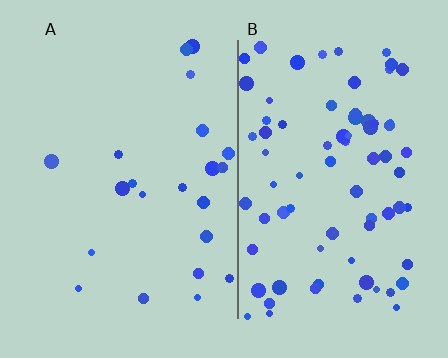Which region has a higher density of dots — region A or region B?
B (the right).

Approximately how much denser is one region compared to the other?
Approximately 3.5× — region B over region A.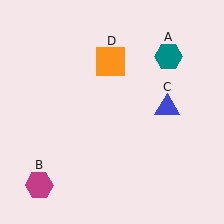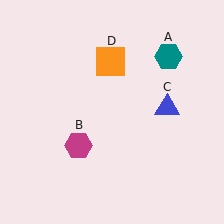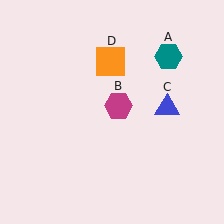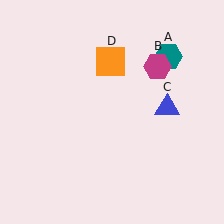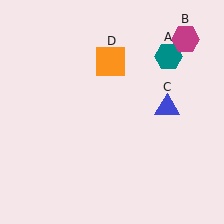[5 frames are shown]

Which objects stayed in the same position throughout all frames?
Teal hexagon (object A) and blue triangle (object C) and orange square (object D) remained stationary.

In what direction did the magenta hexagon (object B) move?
The magenta hexagon (object B) moved up and to the right.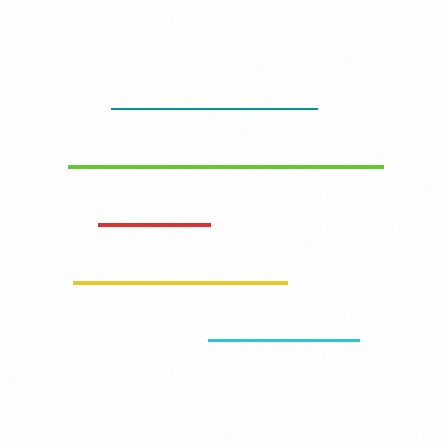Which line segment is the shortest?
The red line is the shortest at approximately 112 pixels.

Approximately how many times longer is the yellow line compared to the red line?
The yellow line is approximately 1.9 times the length of the red line.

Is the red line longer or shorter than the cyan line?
The cyan line is longer than the red line.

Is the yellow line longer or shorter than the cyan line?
The yellow line is longer than the cyan line.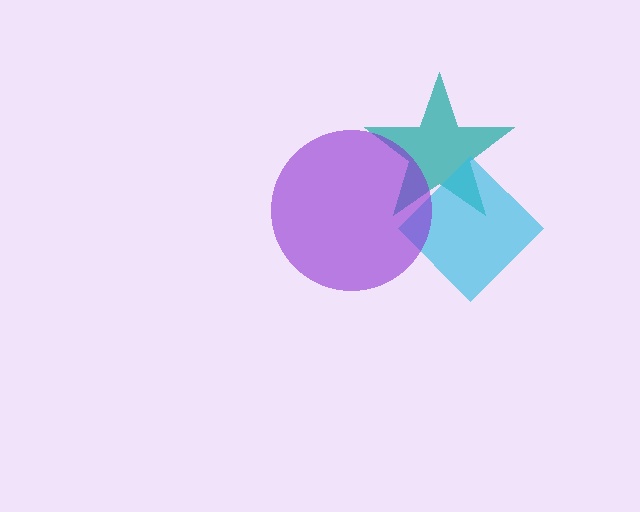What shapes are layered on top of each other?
The layered shapes are: a teal star, a cyan diamond, a purple circle.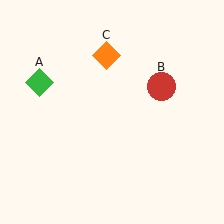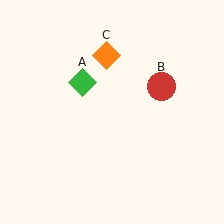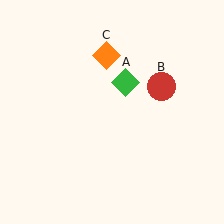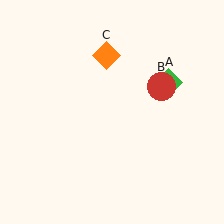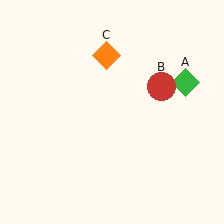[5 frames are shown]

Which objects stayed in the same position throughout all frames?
Red circle (object B) and orange diamond (object C) remained stationary.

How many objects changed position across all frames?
1 object changed position: green diamond (object A).